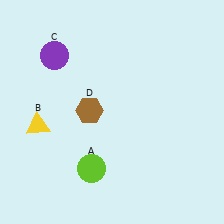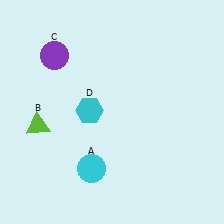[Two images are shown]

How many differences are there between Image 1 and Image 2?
There are 3 differences between the two images.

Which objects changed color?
A changed from lime to cyan. B changed from yellow to lime. D changed from brown to cyan.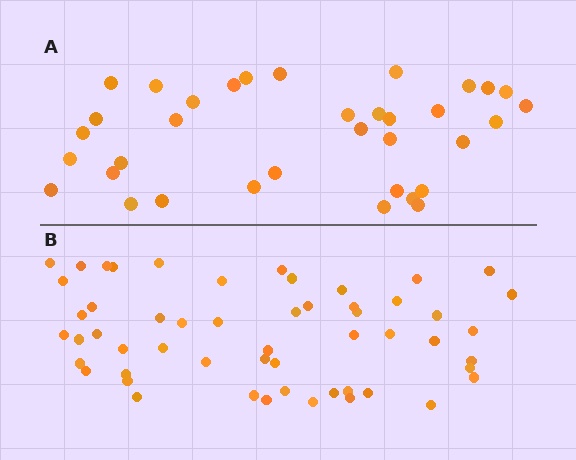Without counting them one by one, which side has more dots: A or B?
Region B (the bottom region) has more dots.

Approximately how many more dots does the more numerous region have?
Region B has approximately 20 more dots than region A.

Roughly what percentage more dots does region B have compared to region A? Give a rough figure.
About 55% more.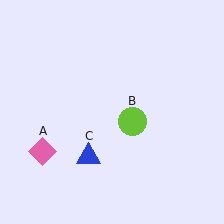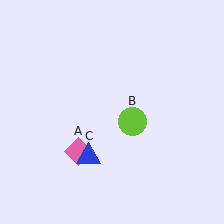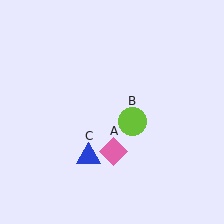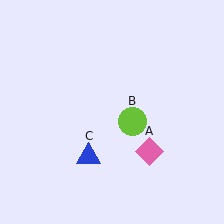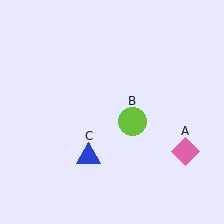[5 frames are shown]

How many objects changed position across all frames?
1 object changed position: pink diamond (object A).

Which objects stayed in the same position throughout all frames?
Lime circle (object B) and blue triangle (object C) remained stationary.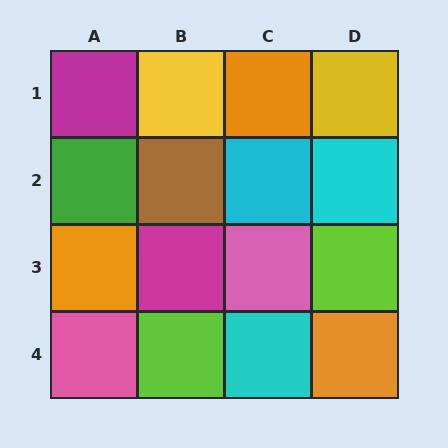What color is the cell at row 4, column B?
Lime.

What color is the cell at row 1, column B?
Yellow.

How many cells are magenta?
2 cells are magenta.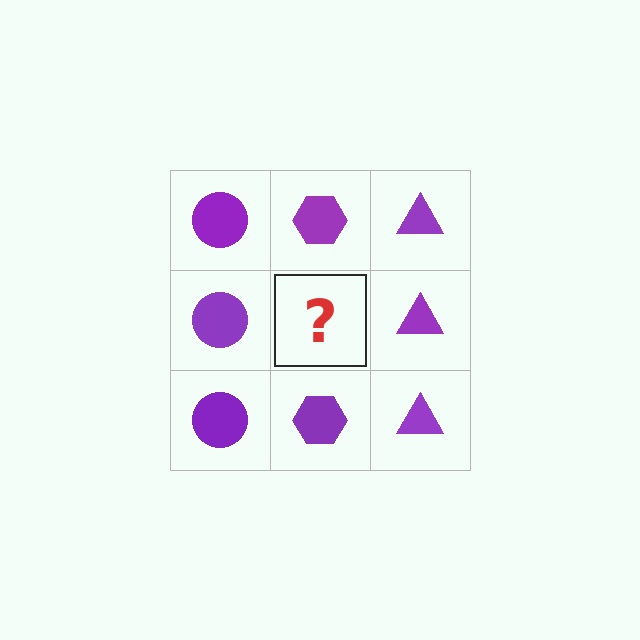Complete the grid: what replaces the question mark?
The question mark should be replaced with a purple hexagon.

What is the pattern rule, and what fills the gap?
The rule is that each column has a consistent shape. The gap should be filled with a purple hexagon.